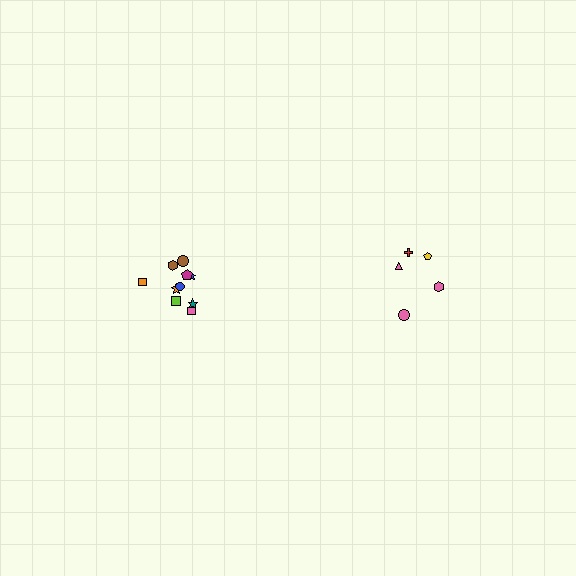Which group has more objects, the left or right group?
The left group.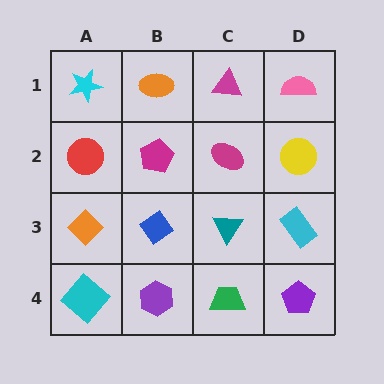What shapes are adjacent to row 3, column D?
A yellow circle (row 2, column D), a purple pentagon (row 4, column D), a teal triangle (row 3, column C).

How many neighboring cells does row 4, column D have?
2.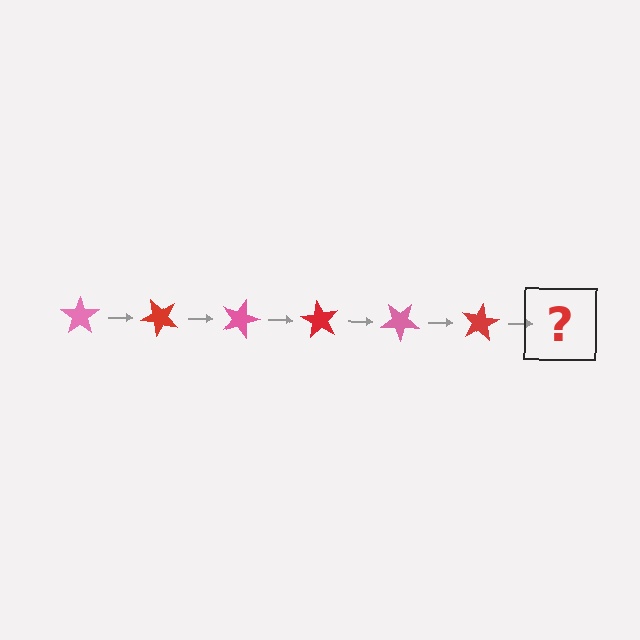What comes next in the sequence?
The next element should be a pink star, rotated 270 degrees from the start.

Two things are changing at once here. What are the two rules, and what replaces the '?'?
The two rules are that it rotates 45 degrees each step and the color cycles through pink and red. The '?' should be a pink star, rotated 270 degrees from the start.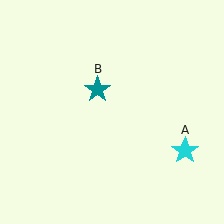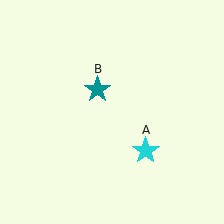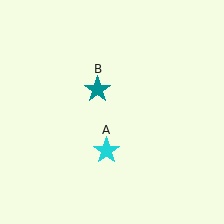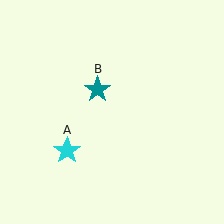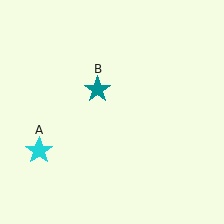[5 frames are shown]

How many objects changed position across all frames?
1 object changed position: cyan star (object A).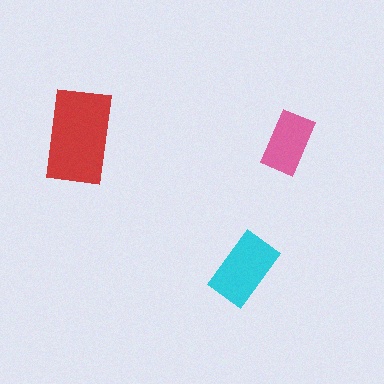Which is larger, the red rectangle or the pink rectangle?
The red one.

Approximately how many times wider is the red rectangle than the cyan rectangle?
About 1.5 times wider.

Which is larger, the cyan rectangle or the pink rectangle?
The cyan one.